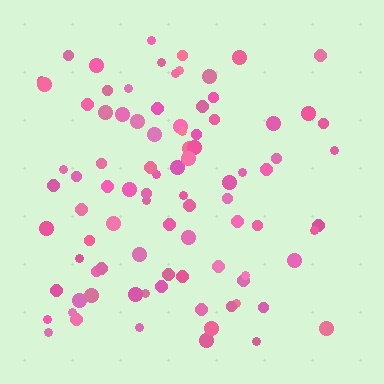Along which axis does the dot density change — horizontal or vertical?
Horizontal.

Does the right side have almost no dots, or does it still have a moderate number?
Still a moderate number, just noticeably fewer than the left.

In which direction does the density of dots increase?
From right to left, with the left side densest.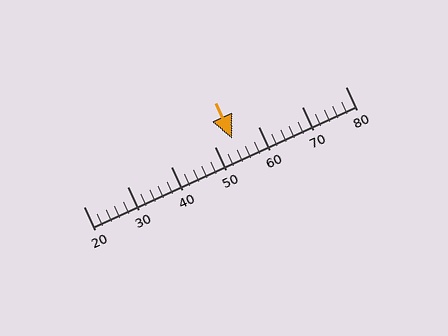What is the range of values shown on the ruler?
The ruler shows values from 20 to 80.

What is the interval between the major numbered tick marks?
The major tick marks are spaced 10 units apart.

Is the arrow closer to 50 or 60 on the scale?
The arrow is closer to 50.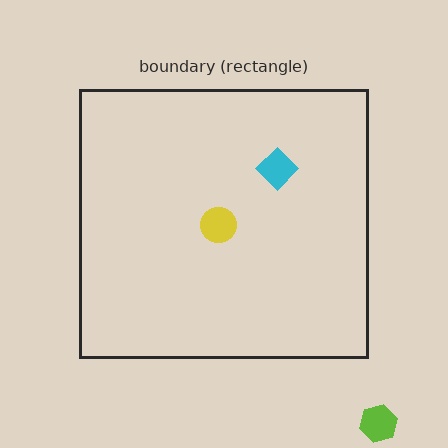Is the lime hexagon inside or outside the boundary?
Outside.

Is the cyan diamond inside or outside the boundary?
Inside.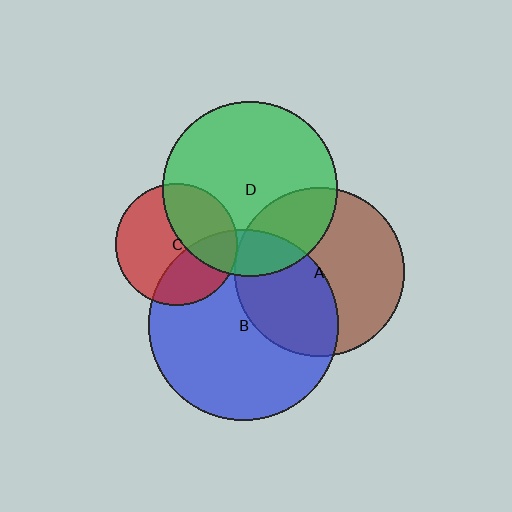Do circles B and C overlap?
Yes.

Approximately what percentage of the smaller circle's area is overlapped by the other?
Approximately 35%.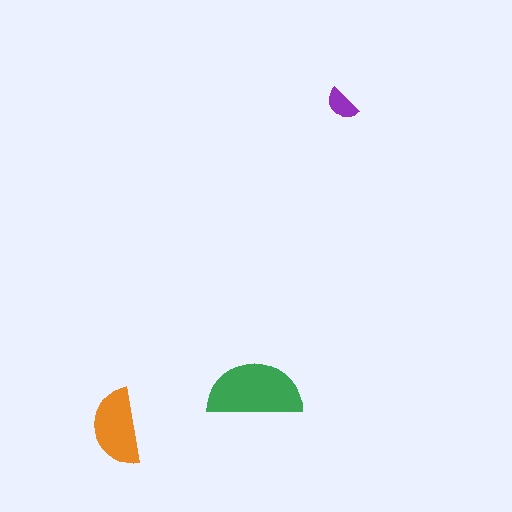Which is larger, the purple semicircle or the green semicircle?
The green one.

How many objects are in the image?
There are 3 objects in the image.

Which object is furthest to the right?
The purple semicircle is rightmost.